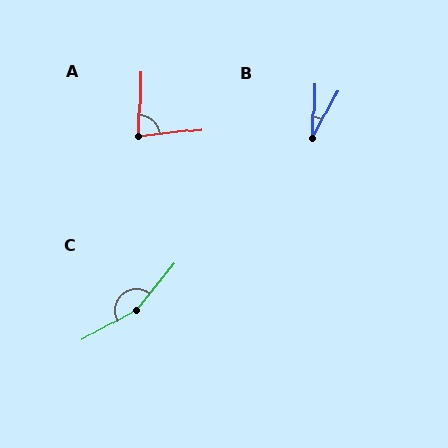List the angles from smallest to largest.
B (24°), A (82°), C (159°).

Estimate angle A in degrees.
Approximately 82 degrees.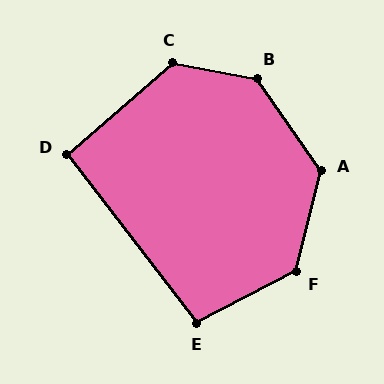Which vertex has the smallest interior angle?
D, at approximately 93 degrees.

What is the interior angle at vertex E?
Approximately 100 degrees (obtuse).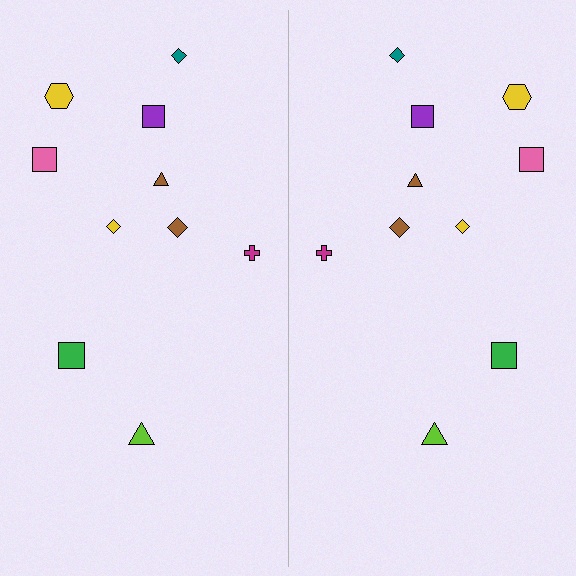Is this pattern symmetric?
Yes, this pattern has bilateral (reflection) symmetry.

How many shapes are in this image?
There are 20 shapes in this image.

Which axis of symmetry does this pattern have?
The pattern has a vertical axis of symmetry running through the center of the image.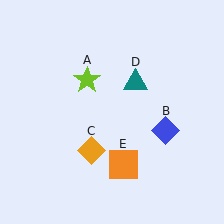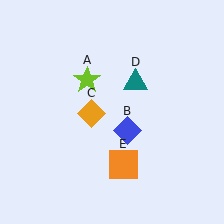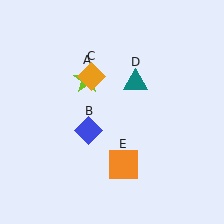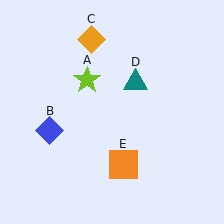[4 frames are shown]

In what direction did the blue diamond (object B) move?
The blue diamond (object B) moved left.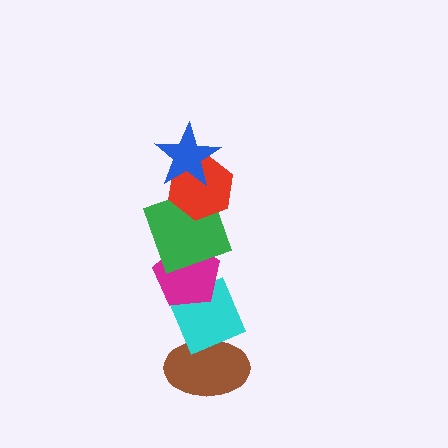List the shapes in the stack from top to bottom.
From top to bottom: the blue star, the red hexagon, the green square, the magenta pentagon, the cyan diamond, the brown ellipse.